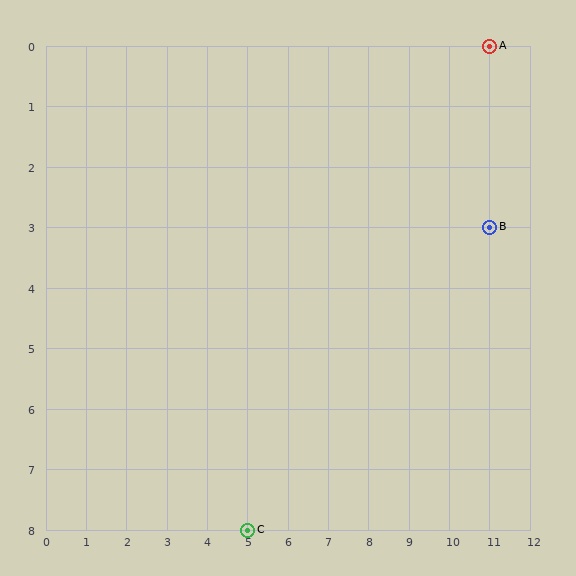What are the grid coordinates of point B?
Point B is at grid coordinates (11, 3).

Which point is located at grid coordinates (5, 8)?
Point C is at (5, 8).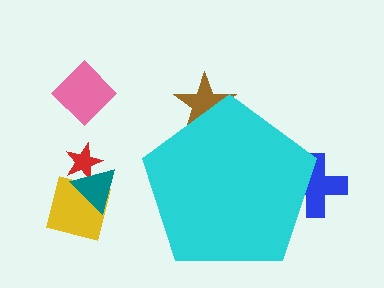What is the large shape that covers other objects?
A cyan pentagon.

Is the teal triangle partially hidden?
No, the teal triangle is fully visible.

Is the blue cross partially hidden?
Yes, the blue cross is partially hidden behind the cyan pentagon.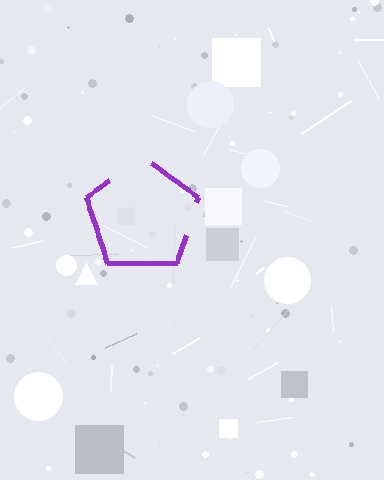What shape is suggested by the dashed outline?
The dashed outline suggests a pentagon.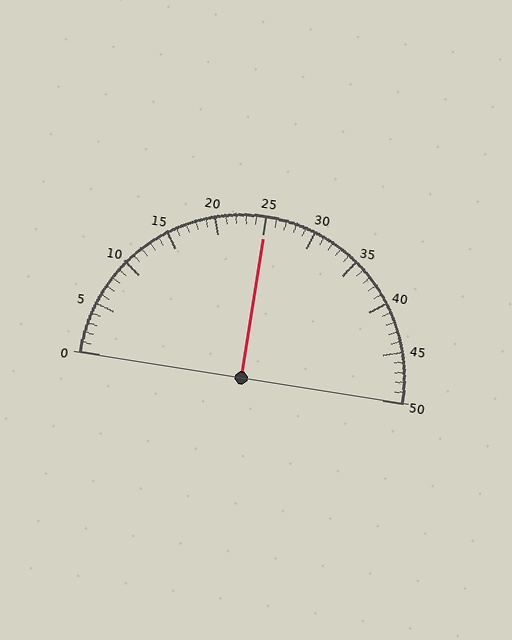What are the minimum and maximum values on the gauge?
The gauge ranges from 0 to 50.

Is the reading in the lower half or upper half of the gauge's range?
The reading is in the upper half of the range (0 to 50).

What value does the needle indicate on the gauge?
The needle indicates approximately 25.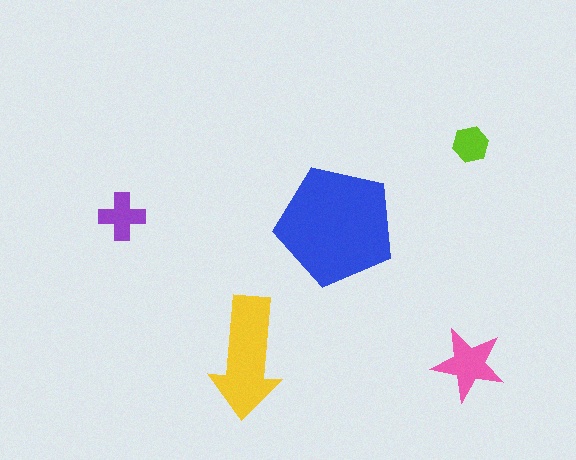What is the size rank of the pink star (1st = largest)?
3rd.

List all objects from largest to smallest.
The blue pentagon, the yellow arrow, the pink star, the purple cross, the lime hexagon.